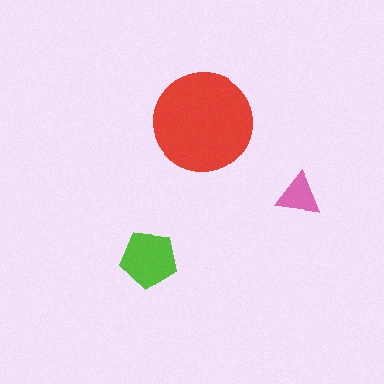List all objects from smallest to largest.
The pink triangle, the lime pentagon, the red circle.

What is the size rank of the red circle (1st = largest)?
1st.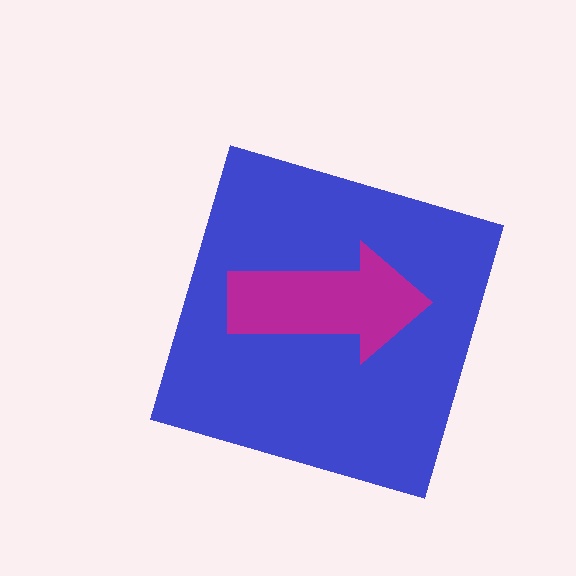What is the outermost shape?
The blue diamond.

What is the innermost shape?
The magenta arrow.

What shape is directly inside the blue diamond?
The magenta arrow.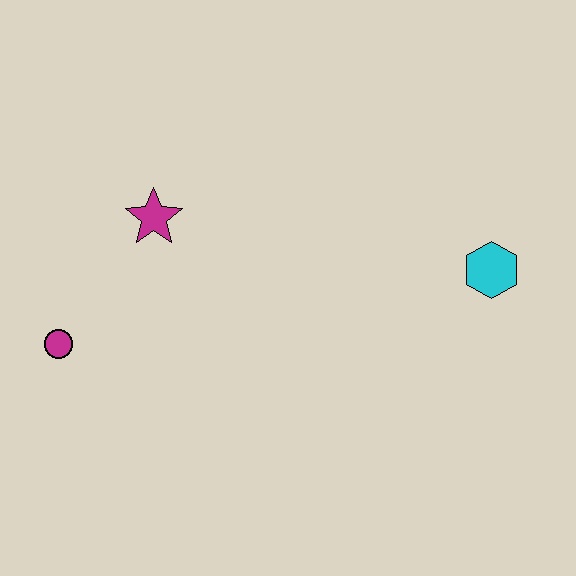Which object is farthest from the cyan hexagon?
The magenta circle is farthest from the cyan hexagon.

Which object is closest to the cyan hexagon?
The magenta star is closest to the cyan hexagon.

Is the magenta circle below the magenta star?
Yes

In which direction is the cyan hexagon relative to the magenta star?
The cyan hexagon is to the right of the magenta star.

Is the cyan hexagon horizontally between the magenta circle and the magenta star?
No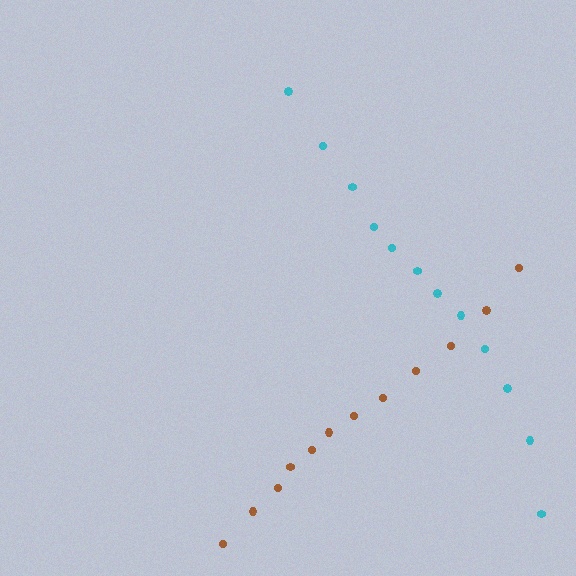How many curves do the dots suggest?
There are 2 distinct paths.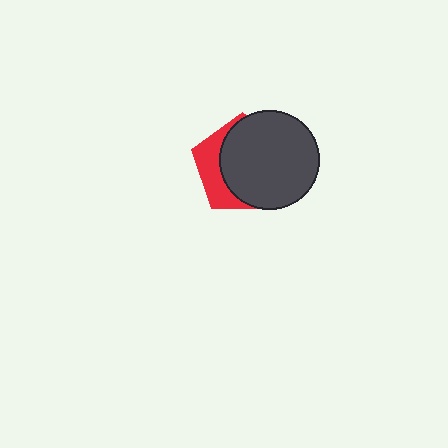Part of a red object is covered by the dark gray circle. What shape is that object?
It is a pentagon.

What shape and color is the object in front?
The object in front is a dark gray circle.